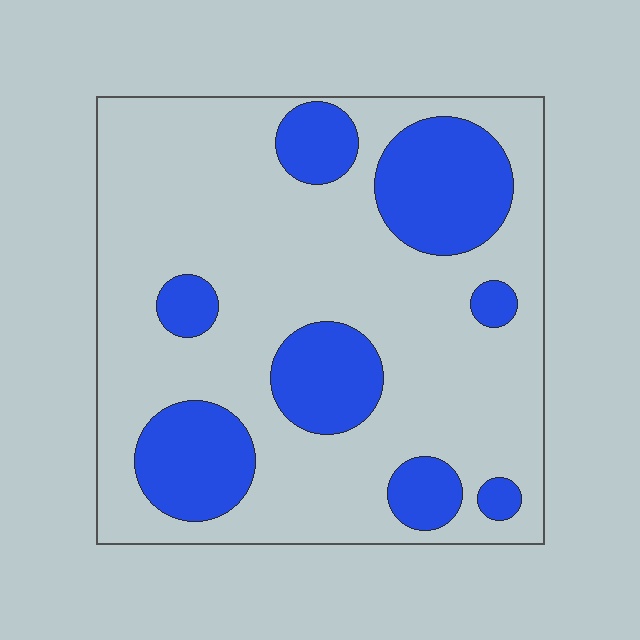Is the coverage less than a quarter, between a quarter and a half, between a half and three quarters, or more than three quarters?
Between a quarter and a half.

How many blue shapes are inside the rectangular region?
8.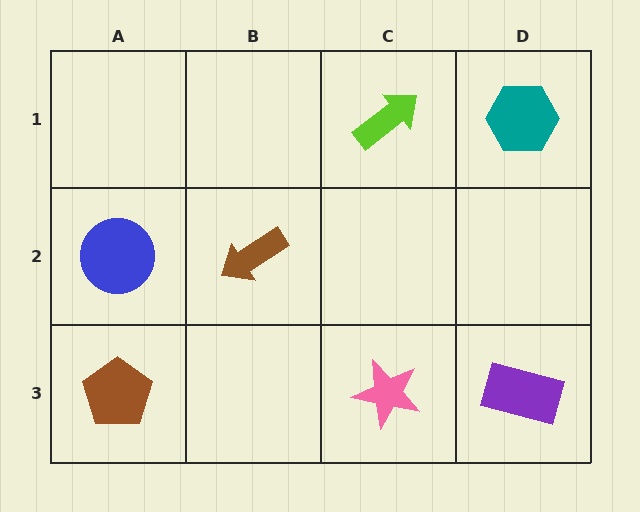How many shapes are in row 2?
2 shapes.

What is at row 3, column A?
A brown pentagon.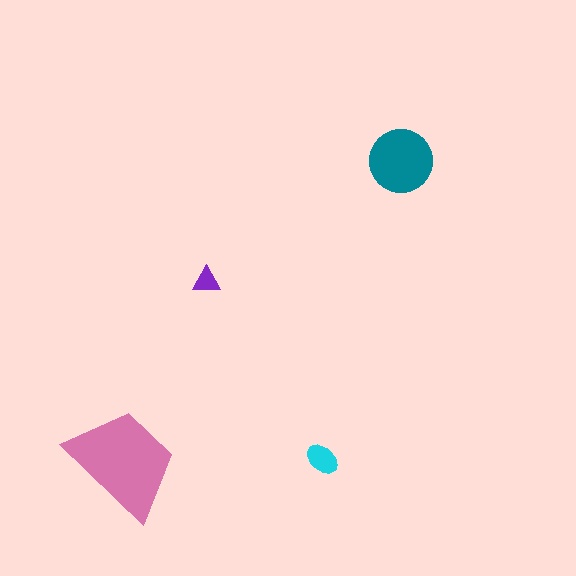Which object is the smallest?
The purple triangle.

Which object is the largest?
The pink trapezoid.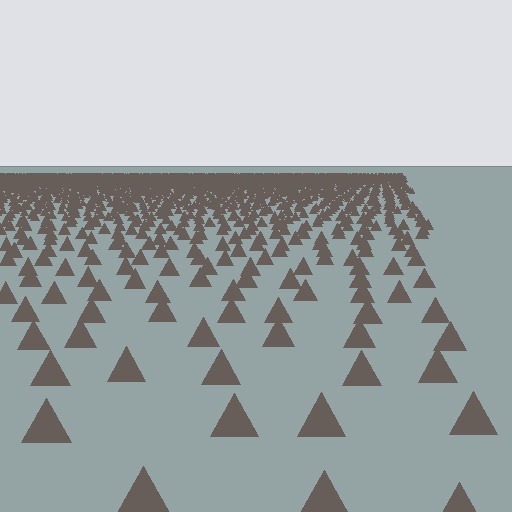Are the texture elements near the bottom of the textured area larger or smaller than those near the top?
Larger. Near the bottom, elements are closer to the viewer and appear at a bigger on-screen size.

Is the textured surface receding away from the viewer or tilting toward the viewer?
The surface is receding away from the viewer. Texture elements get smaller and denser toward the top.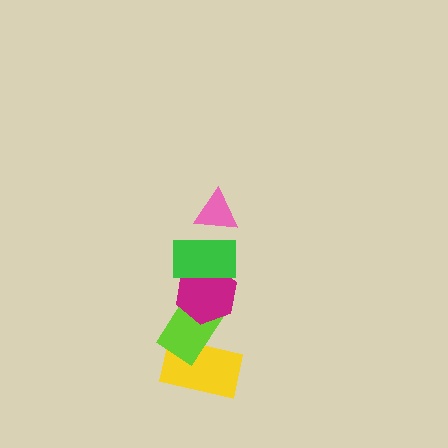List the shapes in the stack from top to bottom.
From top to bottom: the pink triangle, the green rectangle, the magenta hexagon, the lime rectangle, the yellow rectangle.